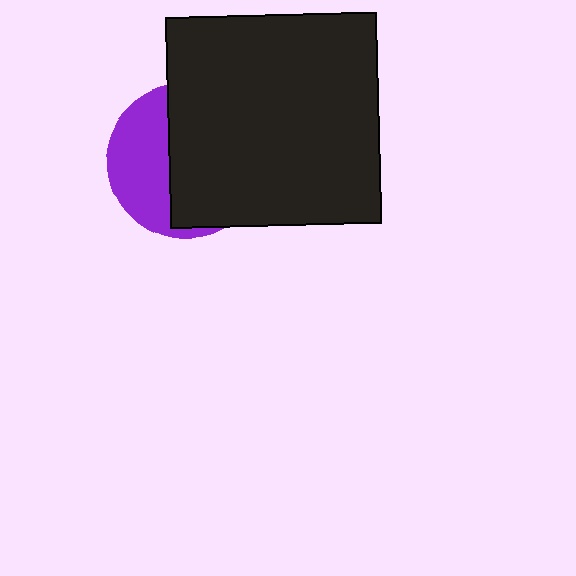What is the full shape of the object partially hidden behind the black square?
The partially hidden object is a purple circle.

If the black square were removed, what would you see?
You would see the complete purple circle.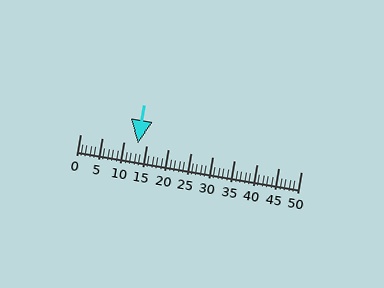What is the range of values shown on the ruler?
The ruler shows values from 0 to 50.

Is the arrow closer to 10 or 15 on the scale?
The arrow is closer to 15.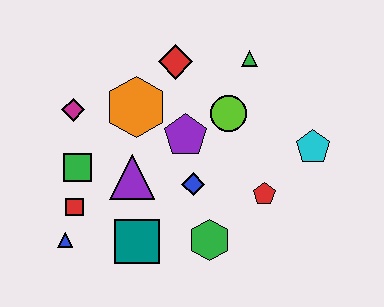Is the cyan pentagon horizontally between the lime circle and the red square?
No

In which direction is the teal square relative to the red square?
The teal square is to the right of the red square.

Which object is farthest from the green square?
The cyan pentagon is farthest from the green square.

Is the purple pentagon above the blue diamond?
Yes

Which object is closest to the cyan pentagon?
The red pentagon is closest to the cyan pentagon.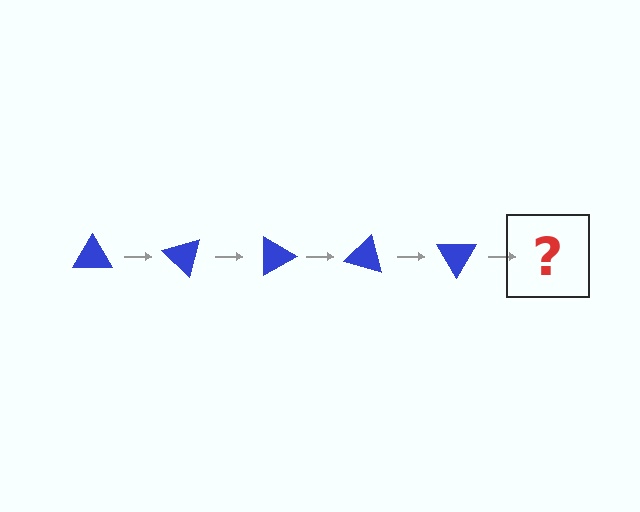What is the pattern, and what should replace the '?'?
The pattern is that the triangle rotates 45 degrees each step. The '?' should be a blue triangle rotated 225 degrees.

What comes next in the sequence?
The next element should be a blue triangle rotated 225 degrees.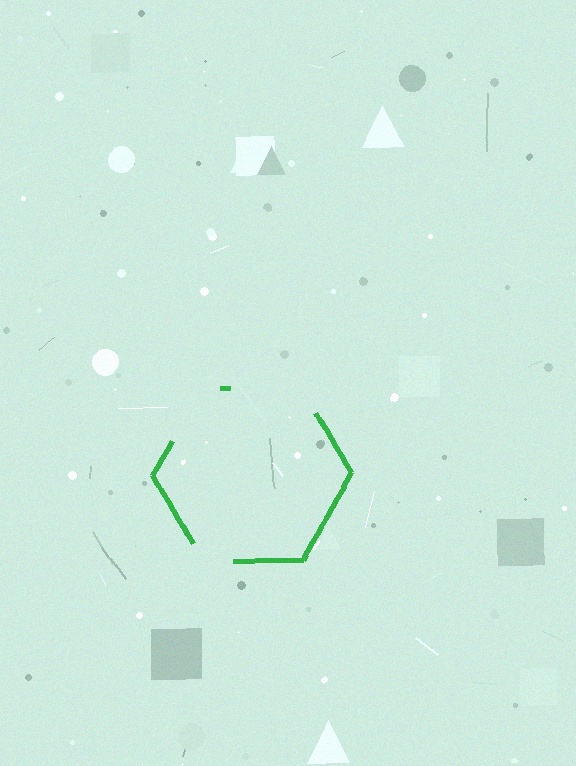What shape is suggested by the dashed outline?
The dashed outline suggests a hexagon.